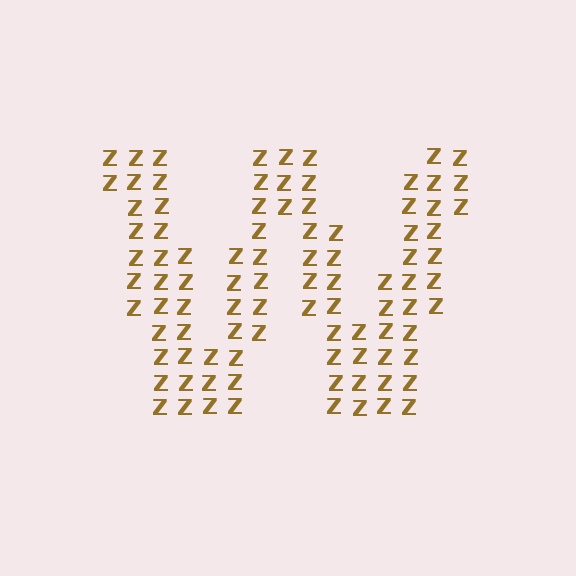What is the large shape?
The large shape is the letter W.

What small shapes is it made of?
It is made of small letter Z's.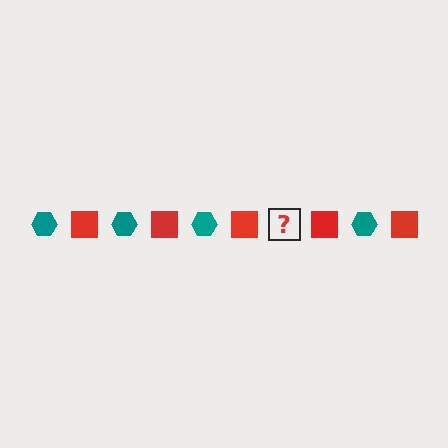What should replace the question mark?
The question mark should be replaced with a teal hexagon.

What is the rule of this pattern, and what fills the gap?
The rule is that the pattern alternates between teal hexagon and red square. The gap should be filled with a teal hexagon.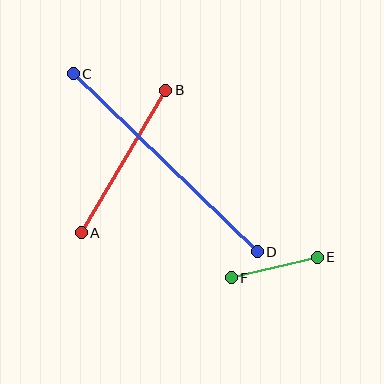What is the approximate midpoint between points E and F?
The midpoint is at approximately (274, 267) pixels.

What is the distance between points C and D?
The distance is approximately 256 pixels.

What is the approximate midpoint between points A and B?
The midpoint is at approximately (123, 162) pixels.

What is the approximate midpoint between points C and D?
The midpoint is at approximately (165, 163) pixels.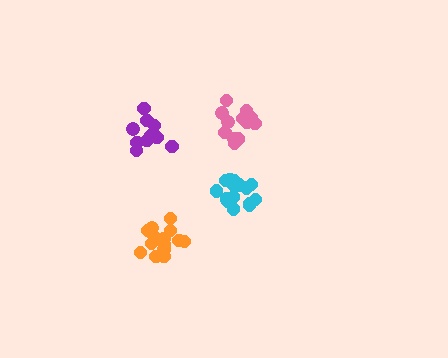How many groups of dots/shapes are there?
There are 4 groups.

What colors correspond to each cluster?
The clusters are colored: purple, cyan, pink, orange.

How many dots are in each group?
Group 1: 11 dots, Group 2: 16 dots, Group 3: 15 dots, Group 4: 15 dots (57 total).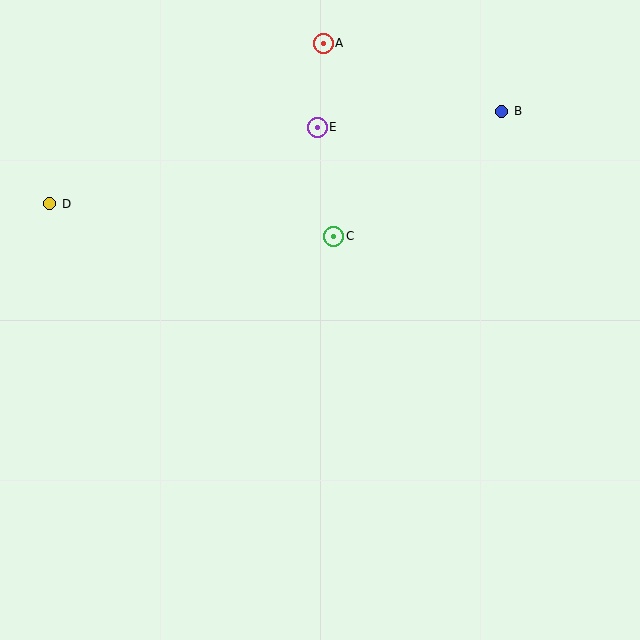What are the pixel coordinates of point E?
Point E is at (317, 127).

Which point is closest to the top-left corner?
Point D is closest to the top-left corner.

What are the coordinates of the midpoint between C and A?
The midpoint between C and A is at (329, 140).